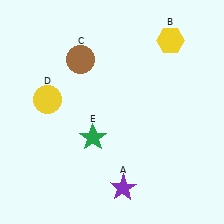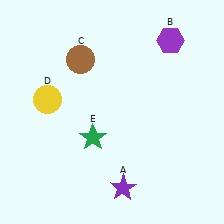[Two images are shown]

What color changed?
The hexagon (B) changed from yellow in Image 1 to purple in Image 2.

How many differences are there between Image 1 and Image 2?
There is 1 difference between the two images.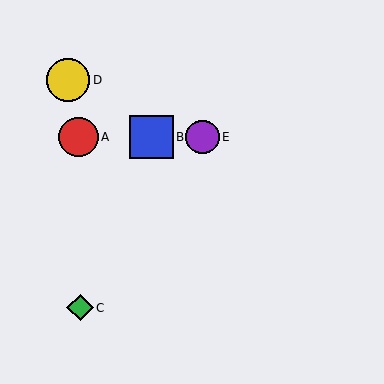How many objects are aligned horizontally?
3 objects (A, B, E) are aligned horizontally.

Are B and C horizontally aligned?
No, B is at y≈137 and C is at y≈308.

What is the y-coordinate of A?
Object A is at y≈137.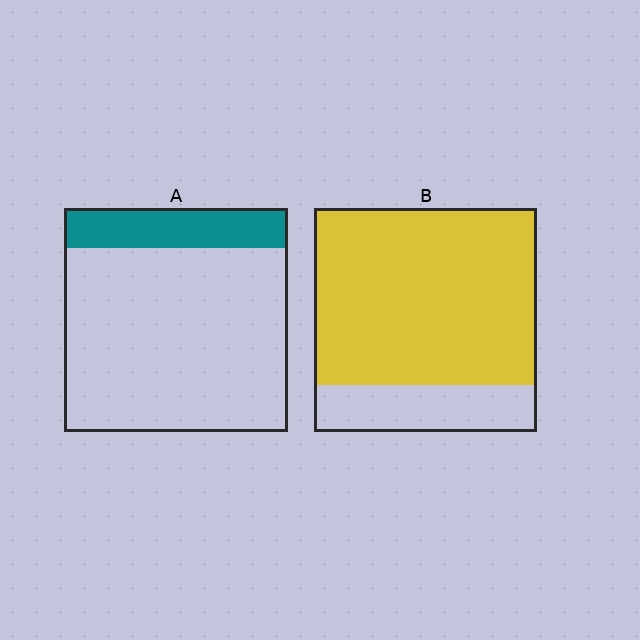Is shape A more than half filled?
No.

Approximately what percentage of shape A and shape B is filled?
A is approximately 20% and B is approximately 80%.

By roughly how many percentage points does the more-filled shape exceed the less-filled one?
By roughly 60 percentage points (B over A).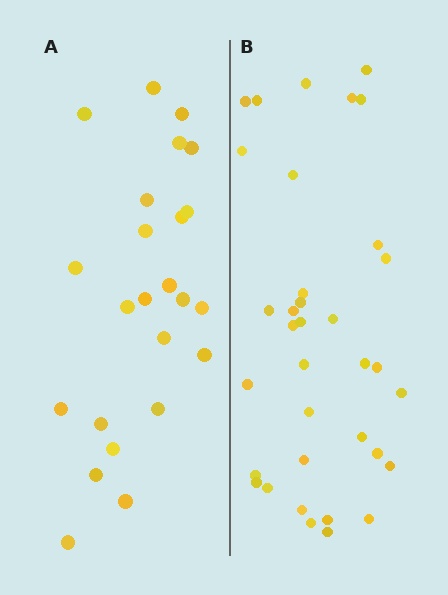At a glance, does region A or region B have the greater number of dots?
Region B (the right region) has more dots.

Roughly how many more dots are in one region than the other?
Region B has roughly 12 or so more dots than region A.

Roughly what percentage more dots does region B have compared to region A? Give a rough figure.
About 45% more.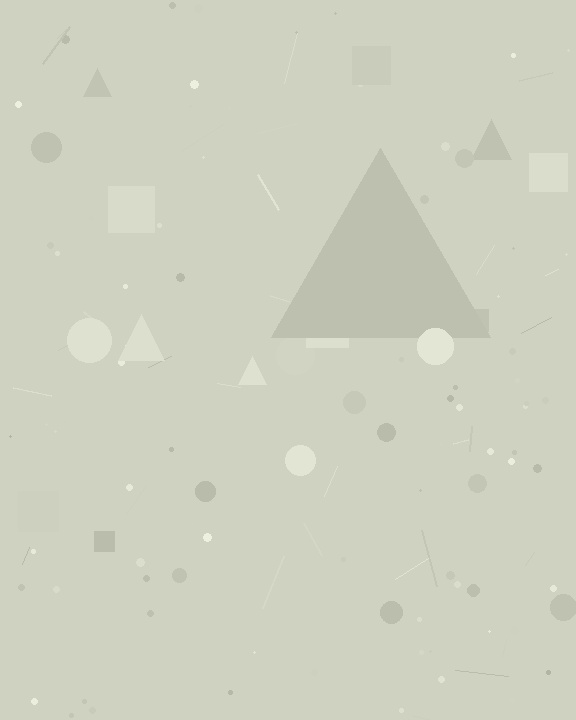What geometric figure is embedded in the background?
A triangle is embedded in the background.